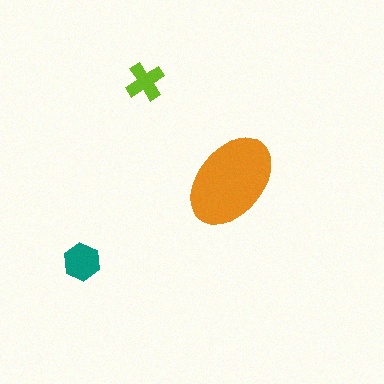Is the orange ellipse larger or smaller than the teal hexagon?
Larger.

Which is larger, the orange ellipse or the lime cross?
The orange ellipse.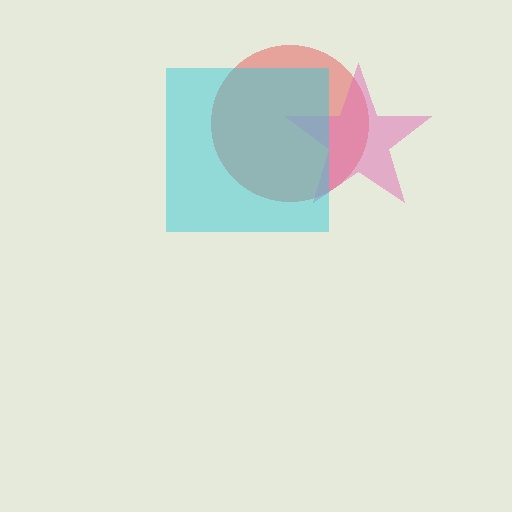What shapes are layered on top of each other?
The layered shapes are: a red circle, a pink star, a cyan square.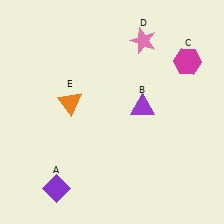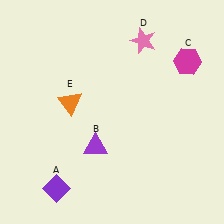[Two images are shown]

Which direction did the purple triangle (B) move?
The purple triangle (B) moved left.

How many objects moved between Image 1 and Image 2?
1 object moved between the two images.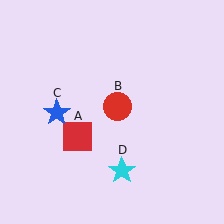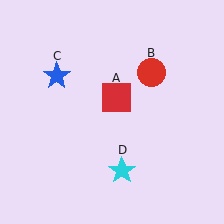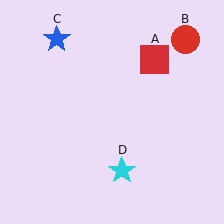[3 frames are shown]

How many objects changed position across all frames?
3 objects changed position: red square (object A), red circle (object B), blue star (object C).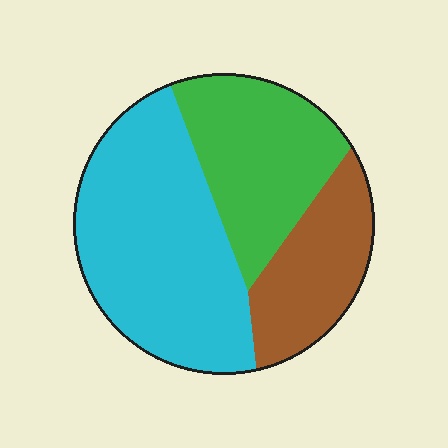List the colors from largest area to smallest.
From largest to smallest: cyan, green, brown.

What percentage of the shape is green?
Green takes up about one third (1/3) of the shape.